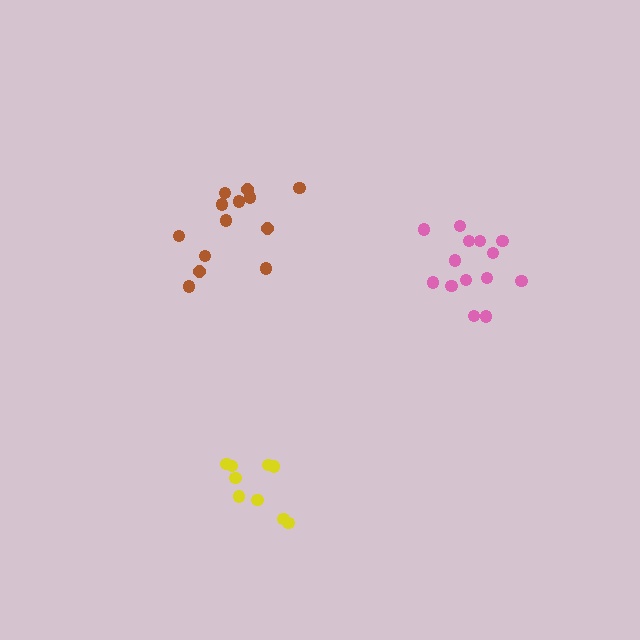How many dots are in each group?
Group 1: 14 dots, Group 2: 13 dots, Group 3: 9 dots (36 total).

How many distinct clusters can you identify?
There are 3 distinct clusters.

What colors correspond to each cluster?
The clusters are colored: pink, brown, yellow.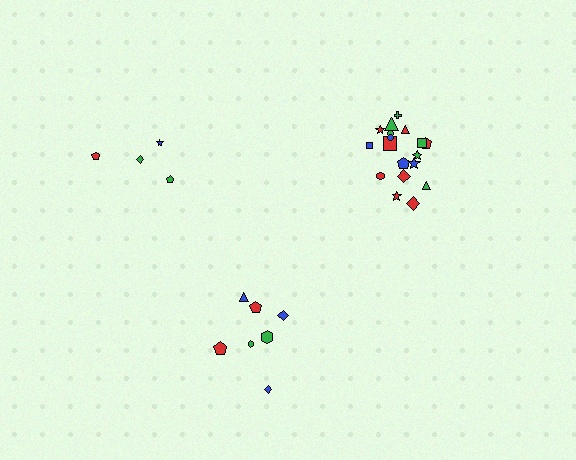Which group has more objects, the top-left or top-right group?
The top-right group.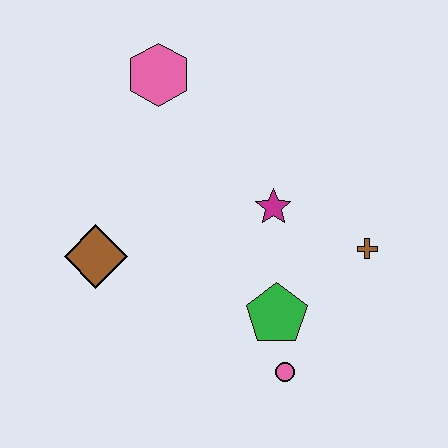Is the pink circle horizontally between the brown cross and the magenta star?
Yes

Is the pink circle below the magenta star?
Yes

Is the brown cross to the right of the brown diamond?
Yes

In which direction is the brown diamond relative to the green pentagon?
The brown diamond is to the left of the green pentagon.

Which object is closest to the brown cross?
The magenta star is closest to the brown cross.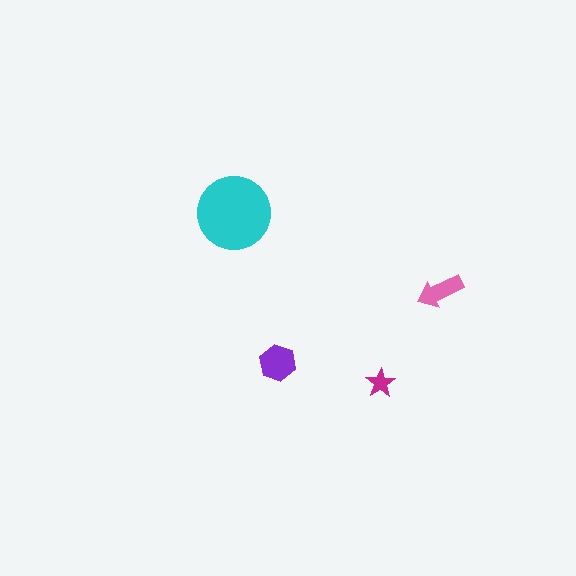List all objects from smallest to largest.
The magenta star, the pink arrow, the purple hexagon, the cyan circle.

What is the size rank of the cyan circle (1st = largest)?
1st.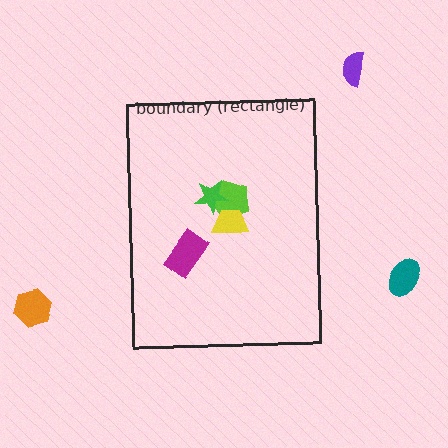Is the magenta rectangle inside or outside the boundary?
Inside.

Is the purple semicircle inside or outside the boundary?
Outside.